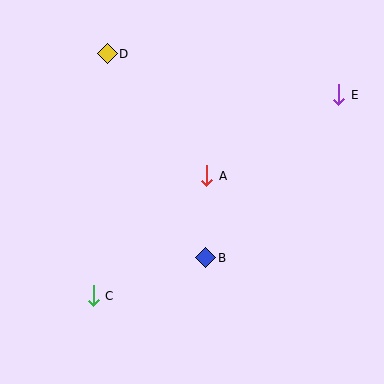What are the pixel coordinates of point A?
Point A is at (207, 176).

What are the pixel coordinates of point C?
Point C is at (93, 296).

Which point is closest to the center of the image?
Point A at (207, 176) is closest to the center.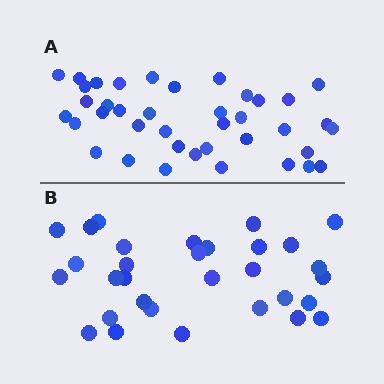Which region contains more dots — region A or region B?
Region A (the top region) has more dots.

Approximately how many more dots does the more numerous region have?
Region A has roughly 8 or so more dots than region B.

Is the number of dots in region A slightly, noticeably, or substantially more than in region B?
Region A has noticeably more, but not dramatically so. The ratio is roughly 1.3 to 1.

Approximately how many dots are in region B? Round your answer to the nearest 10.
About 30 dots. (The exact count is 31, which rounds to 30.)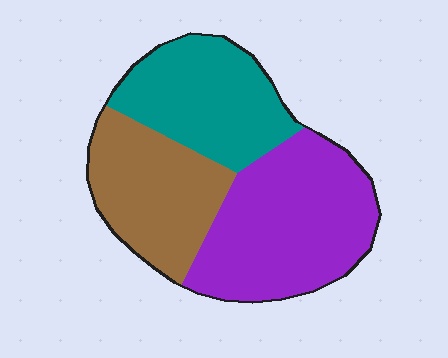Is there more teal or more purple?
Purple.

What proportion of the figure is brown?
Brown takes up between a quarter and a half of the figure.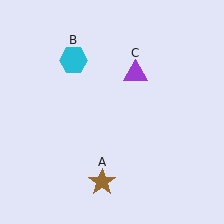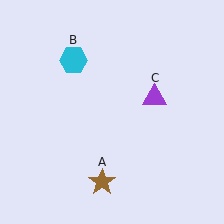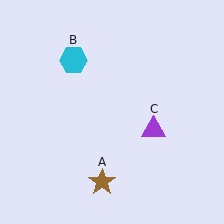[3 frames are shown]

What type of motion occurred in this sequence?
The purple triangle (object C) rotated clockwise around the center of the scene.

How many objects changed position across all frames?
1 object changed position: purple triangle (object C).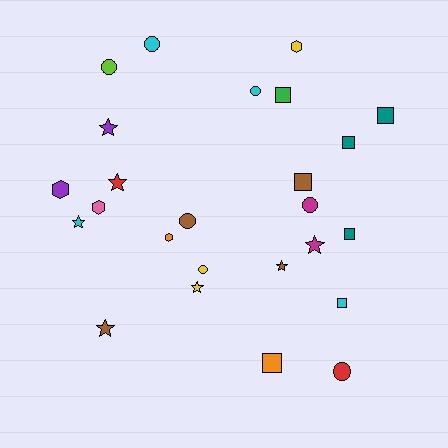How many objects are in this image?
There are 25 objects.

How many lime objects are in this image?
There is 1 lime object.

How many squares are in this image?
There are 7 squares.